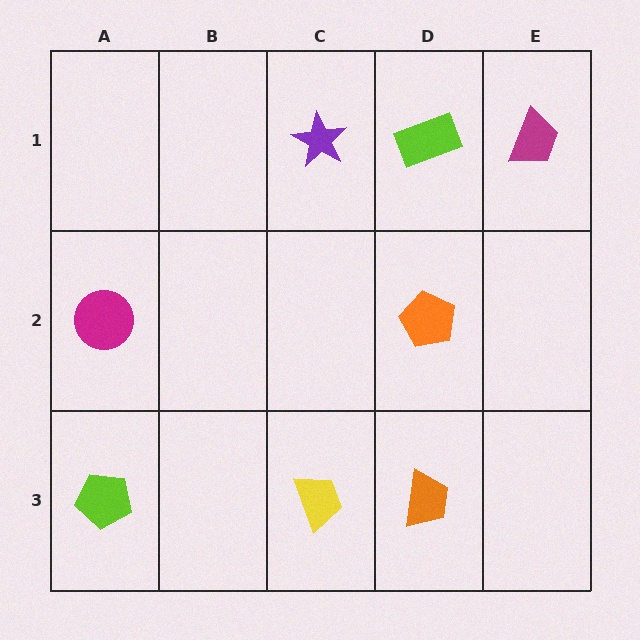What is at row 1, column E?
A magenta trapezoid.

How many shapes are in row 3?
3 shapes.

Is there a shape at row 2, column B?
No, that cell is empty.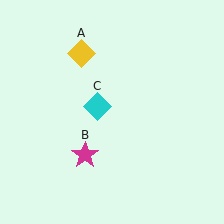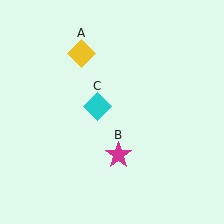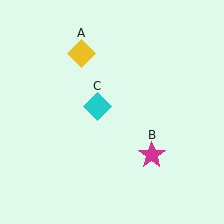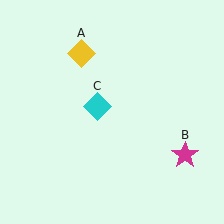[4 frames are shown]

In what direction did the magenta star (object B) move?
The magenta star (object B) moved right.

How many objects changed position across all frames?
1 object changed position: magenta star (object B).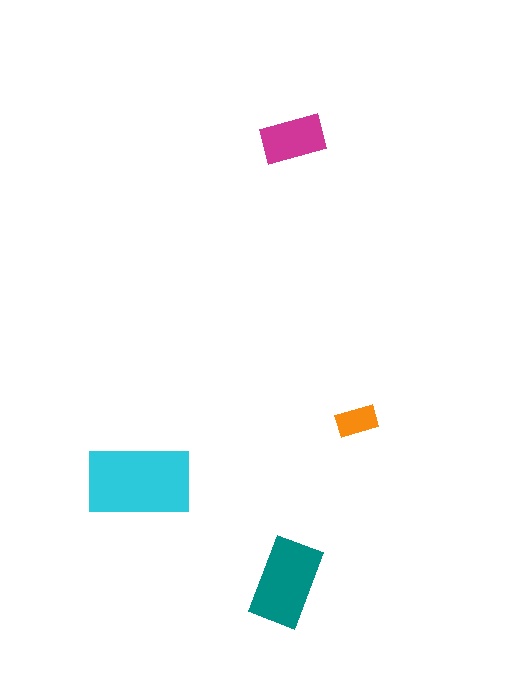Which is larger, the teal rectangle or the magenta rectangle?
The teal one.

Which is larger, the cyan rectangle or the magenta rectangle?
The cyan one.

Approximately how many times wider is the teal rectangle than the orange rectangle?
About 2 times wider.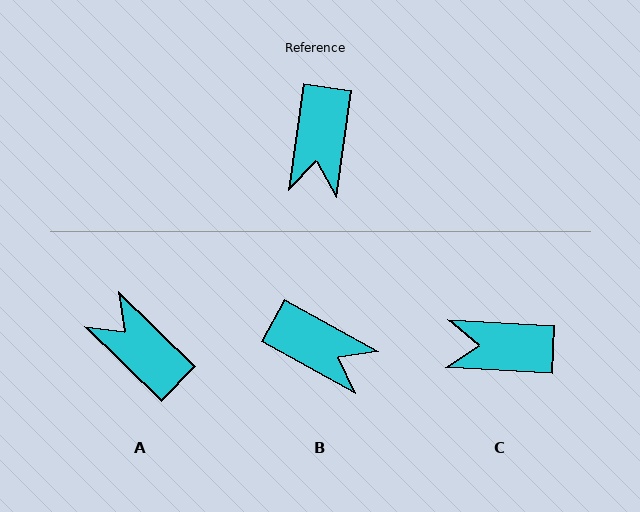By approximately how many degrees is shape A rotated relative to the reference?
Approximately 126 degrees clockwise.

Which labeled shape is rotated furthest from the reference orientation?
A, about 126 degrees away.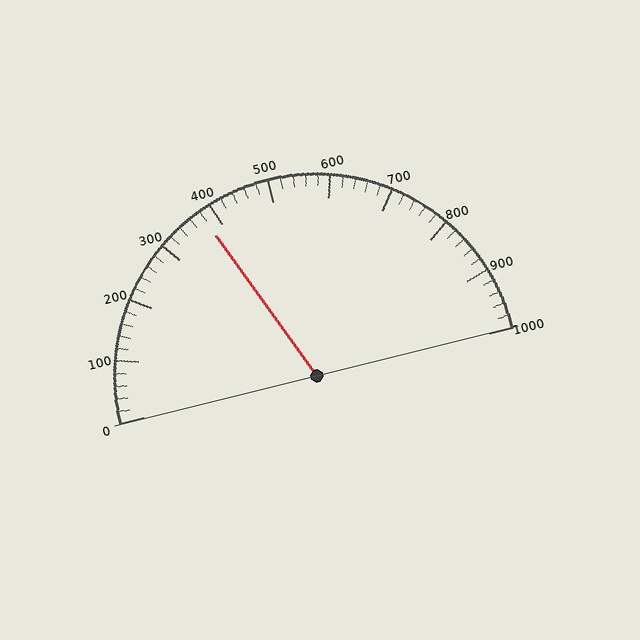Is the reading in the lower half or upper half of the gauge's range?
The reading is in the lower half of the range (0 to 1000).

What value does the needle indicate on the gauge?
The needle indicates approximately 380.